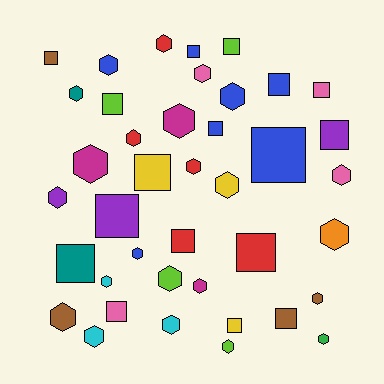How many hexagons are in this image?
There are 23 hexagons.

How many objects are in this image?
There are 40 objects.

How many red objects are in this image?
There are 5 red objects.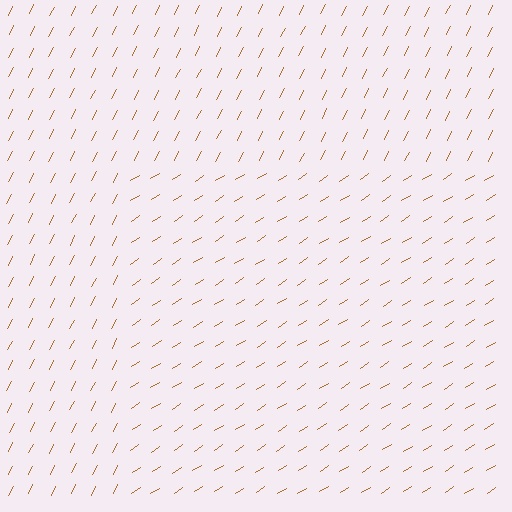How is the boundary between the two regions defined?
The boundary is defined purely by a change in line orientation (approximately 30 degrees difference). All lines are the same color and thickness.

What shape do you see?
I see a rectangle.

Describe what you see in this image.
The image is filled with small brown line segments. A rectangle region in the image has lines oriented differently from the surrounding lines, creating a visible texture boundary.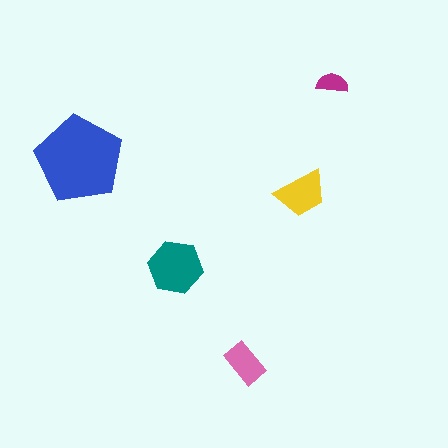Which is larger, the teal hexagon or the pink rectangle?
The teal hexagon.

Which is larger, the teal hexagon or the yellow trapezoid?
The teal hexagon.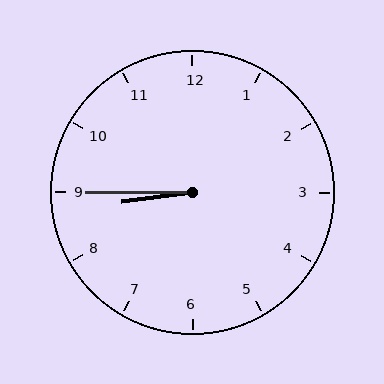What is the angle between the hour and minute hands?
Approximately 8 degrees.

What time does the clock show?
8:45.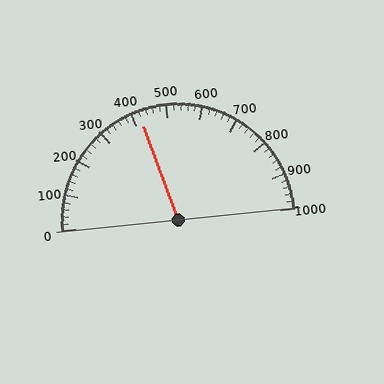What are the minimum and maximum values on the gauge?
The gauge ranges from 0 to 1000.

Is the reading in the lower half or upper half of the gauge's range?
The reading is in the lower half of the range (0 to 1000).